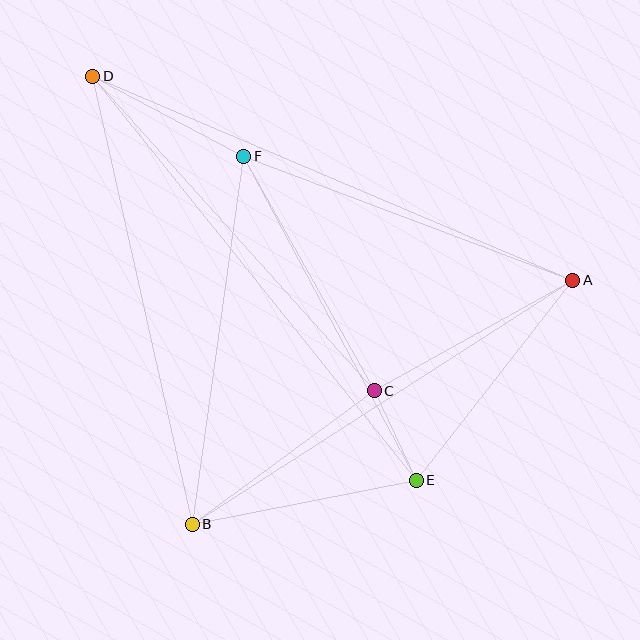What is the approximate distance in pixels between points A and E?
The distance between A and E is approximately 254 pixels.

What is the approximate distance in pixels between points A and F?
The distance between A and F is approximately 352 pixels.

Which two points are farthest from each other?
Points A and D are farthest from each other.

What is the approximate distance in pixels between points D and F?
The distance between D and F is approximately 171 pixels.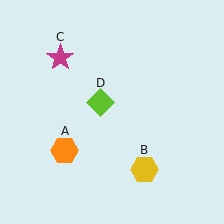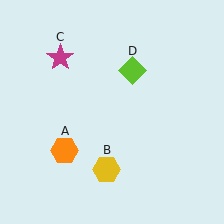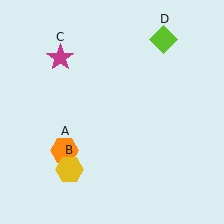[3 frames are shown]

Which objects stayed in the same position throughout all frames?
Orange hexagon (object A) and magenta star (object C) remained stationary.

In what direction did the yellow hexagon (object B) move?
The yellow hexagon (object B) moved left.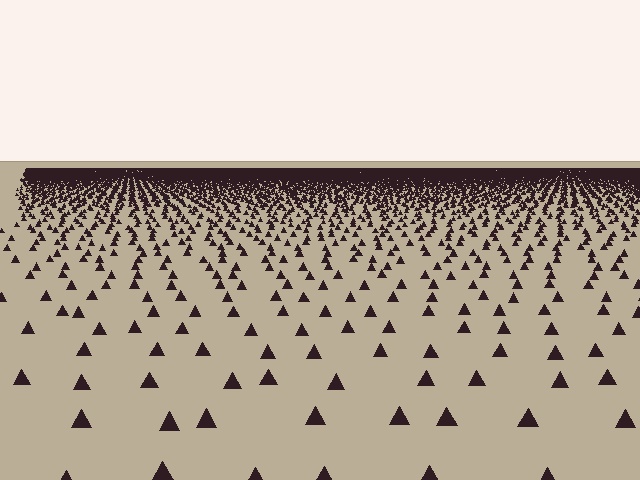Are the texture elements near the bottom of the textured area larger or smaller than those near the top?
Larger. Near the bottom, elements are closer to the viewer and appear at a bigger on-screen size.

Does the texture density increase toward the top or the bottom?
Density increases toward the top.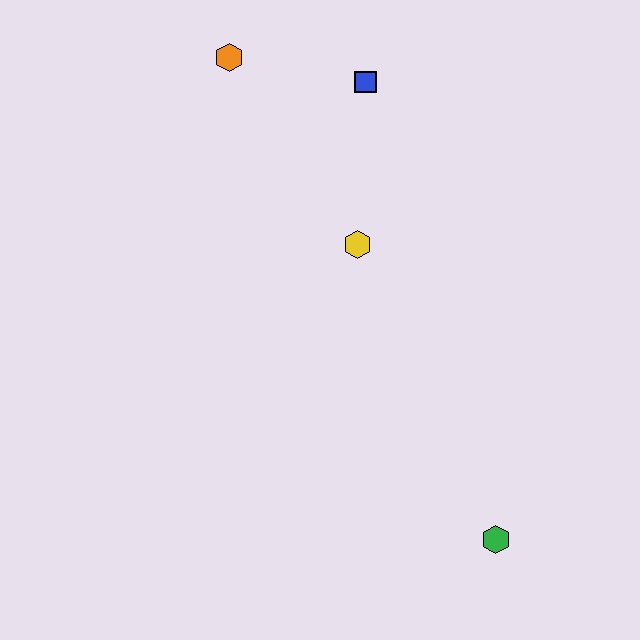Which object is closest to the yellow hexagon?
The blue square is closest to the yellow hexagon.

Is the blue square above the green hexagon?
Yes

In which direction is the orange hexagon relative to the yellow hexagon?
The orange hexagon is above the yellow hexagon.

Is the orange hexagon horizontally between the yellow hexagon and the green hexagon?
No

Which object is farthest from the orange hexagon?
The green hexagon is farthest from the orange hexagon.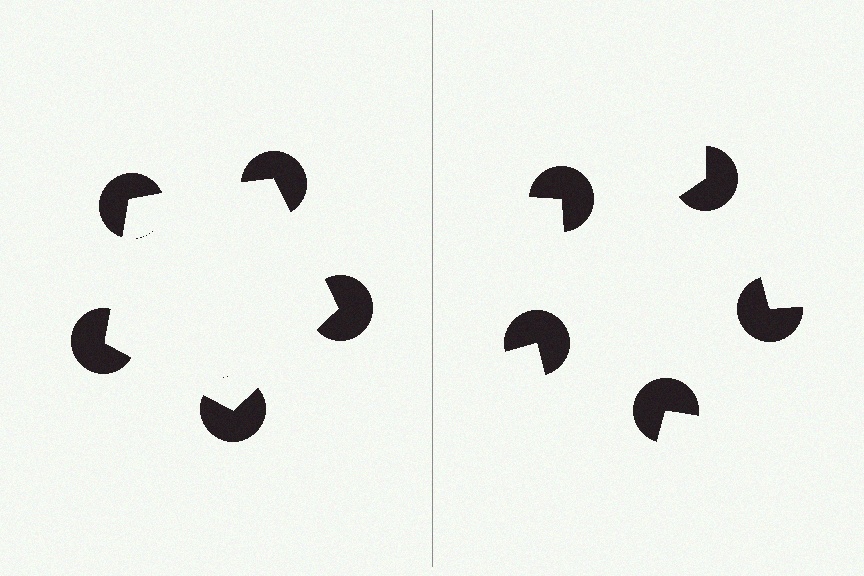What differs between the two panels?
The pac-man discs are positioned identically on both sides; only the wedge orientations differ. On the left they align to a pentagon; on the right they are misaligned.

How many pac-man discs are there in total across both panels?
10 — 5 on each side.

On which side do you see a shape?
An illusory pentagon appears on the left side. On the right side the wedge cuts are rotated, so no coherent shape forms.